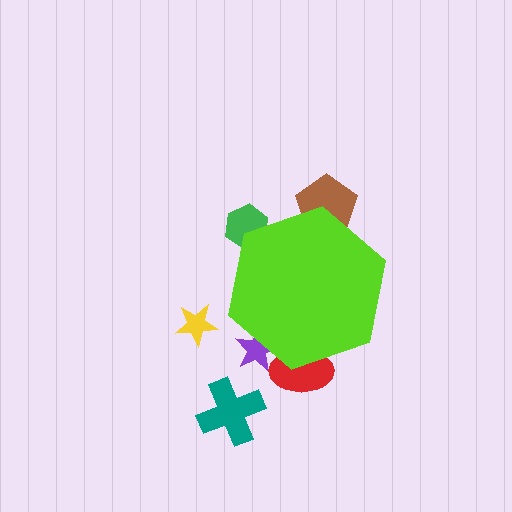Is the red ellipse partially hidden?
Yes, the red ellipse is partially hidden behind the lime hexagon.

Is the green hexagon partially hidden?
Yes, the green hexagon is partially hidden behind the lime hexagon.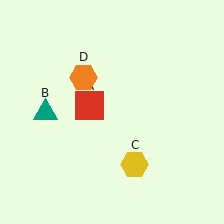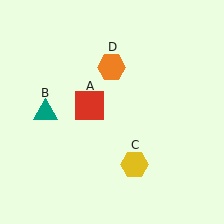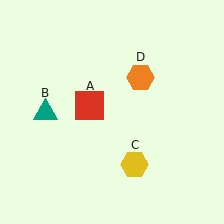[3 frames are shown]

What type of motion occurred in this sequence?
The orange hexagon (object D) rotated clockwise around the center of the scene.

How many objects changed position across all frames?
1 object changed position: orange hexagon (object D).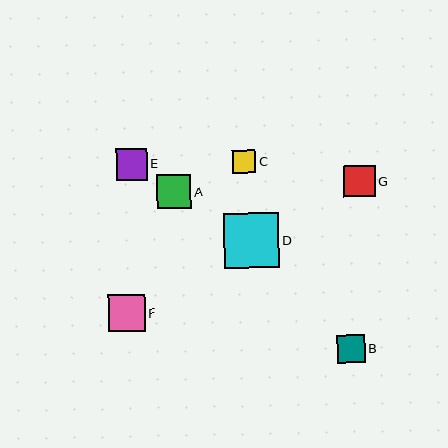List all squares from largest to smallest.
From largest to smallest: D, F, A, G, E, B, C.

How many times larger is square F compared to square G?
Square F is approximately 1.2 times the size of square G.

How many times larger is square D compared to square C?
Square D is approximately 2.4 times the size of square C.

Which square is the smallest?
Square C is the smallest with a size of approximately 23 pixels.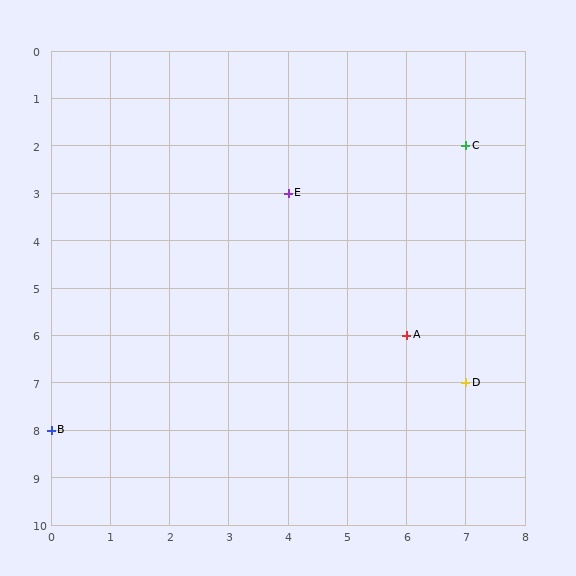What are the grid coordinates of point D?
Point D is at grid coordinates (7, 7).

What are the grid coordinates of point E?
Point E is at grid coordinates (4, 3).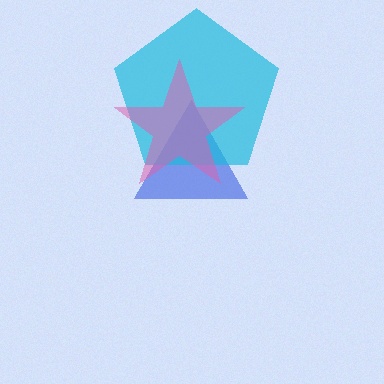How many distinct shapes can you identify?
There are 3 distinct shapes: a blue triangle, a cyan pentagon, a pink star.